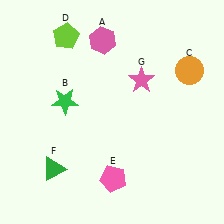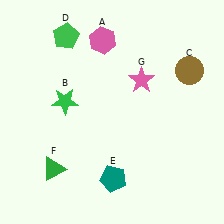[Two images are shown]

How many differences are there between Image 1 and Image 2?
There are 3 differences between the two images.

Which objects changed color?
C changed from orange to brown. D changed from lime to green. E changed from pink to teal.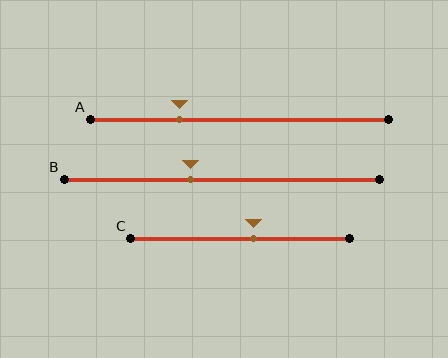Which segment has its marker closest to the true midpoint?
Segment C has its marker closest to the true midpoint.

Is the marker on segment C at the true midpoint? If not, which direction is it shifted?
No, the marker on segment C is shifted to the right by about 6% of the segment length.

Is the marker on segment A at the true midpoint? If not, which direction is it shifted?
No, the marker on segment A is shifted to the left by about 20% of the segment length.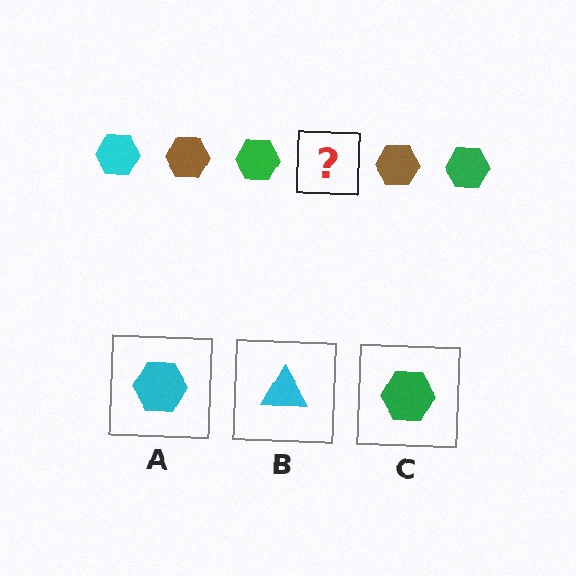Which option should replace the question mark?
Option A.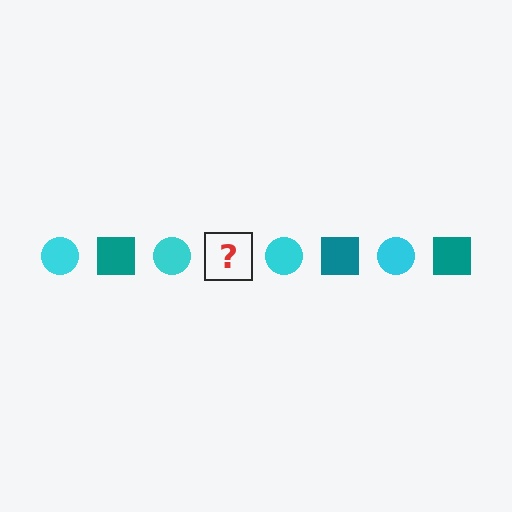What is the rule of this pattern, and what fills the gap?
The rule is that the pattern alternates between cyan circle and teal square. The gap should be filled with a teal square.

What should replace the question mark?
The question mark should be replaced with a teal square.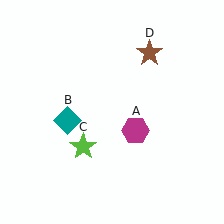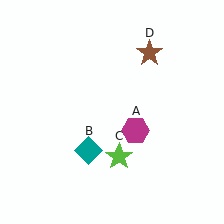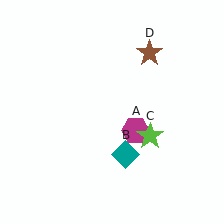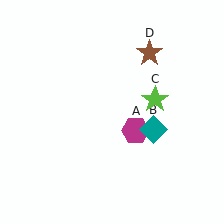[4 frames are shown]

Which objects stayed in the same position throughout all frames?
Magenta hexagon (object A) and brown star (object D) remained stationary.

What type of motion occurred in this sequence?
The teal diamond (object B), lime star (object C) rotated counterclockwise around the center of the scene.